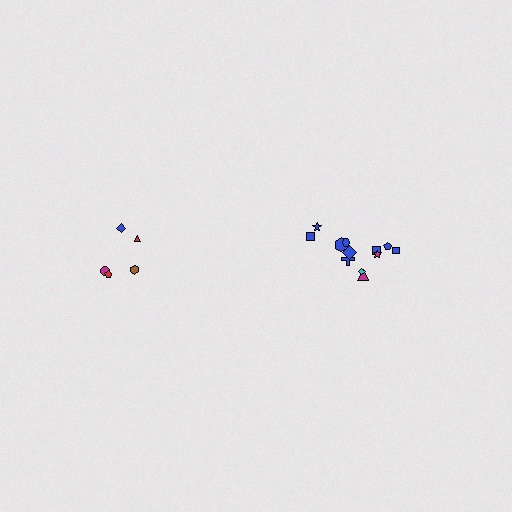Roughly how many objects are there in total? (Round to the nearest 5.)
Roughly 15 objects in total.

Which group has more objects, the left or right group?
The right group.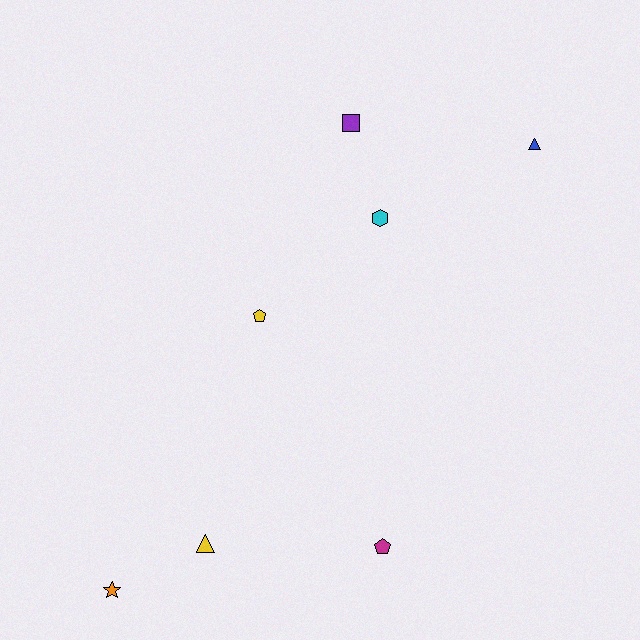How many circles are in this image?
There are no circles.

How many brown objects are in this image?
There are no brown objects.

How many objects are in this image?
There are 7 objects.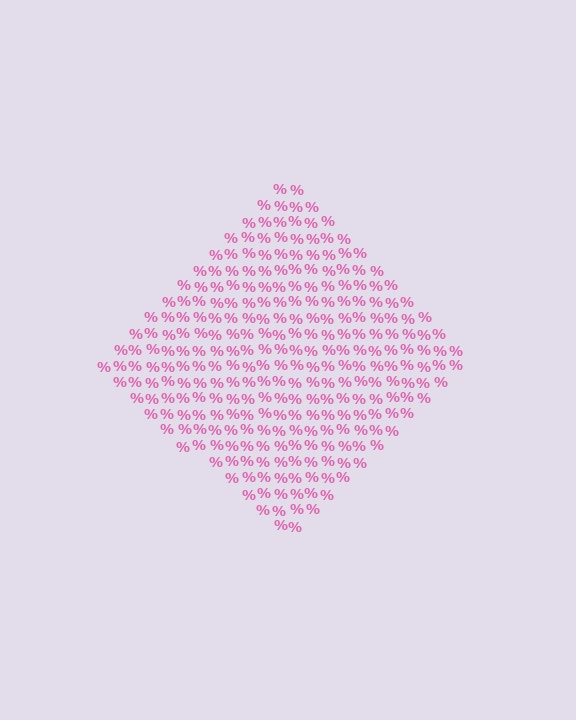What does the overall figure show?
The overall figure shows a diamond.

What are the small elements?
The small elements are percent signs.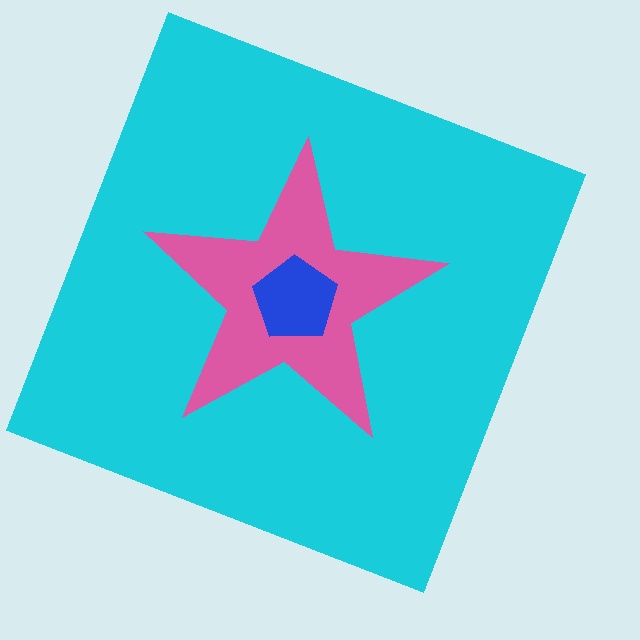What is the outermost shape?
The cyan square.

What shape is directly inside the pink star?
The blue pentagon.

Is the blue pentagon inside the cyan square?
Yes.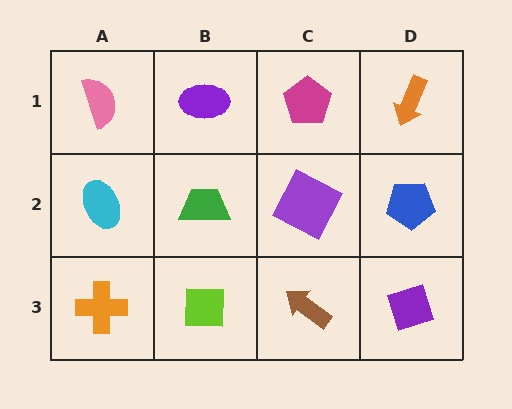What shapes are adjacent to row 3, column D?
A blue pentagon (row 2, column D), a brown arrow (row 3, column C).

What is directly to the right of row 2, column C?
A blue pentagon.